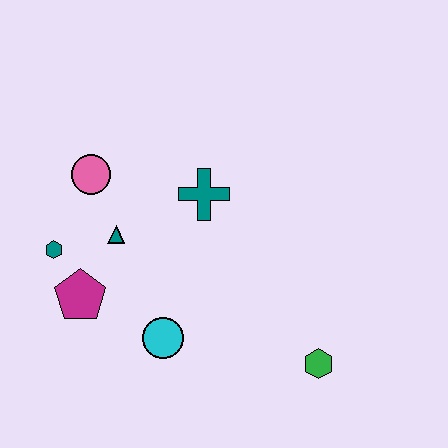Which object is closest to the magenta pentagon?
The teal hexagon is closest to the magenta pentagon.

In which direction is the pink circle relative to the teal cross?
The pink circle is to the left of the teal cross.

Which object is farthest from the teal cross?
The green hexagon is farthest from the teal cross.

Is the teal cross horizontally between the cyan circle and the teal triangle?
No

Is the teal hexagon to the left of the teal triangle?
Yes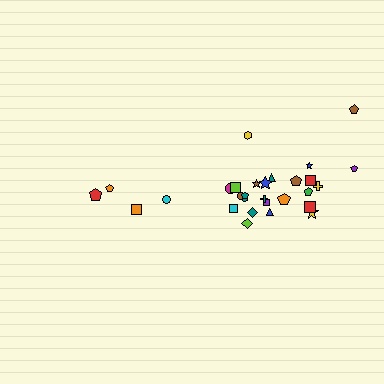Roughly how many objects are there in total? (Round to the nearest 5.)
Roughly 30 objects in total.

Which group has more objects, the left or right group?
The right group.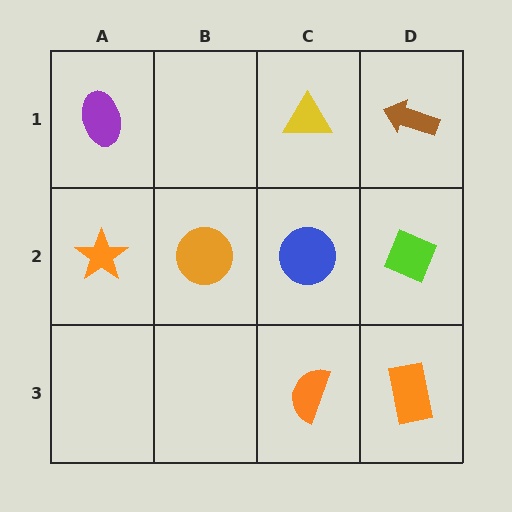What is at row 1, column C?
A yellow triangle.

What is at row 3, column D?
An orange rectangle.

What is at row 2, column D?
A lime diamond.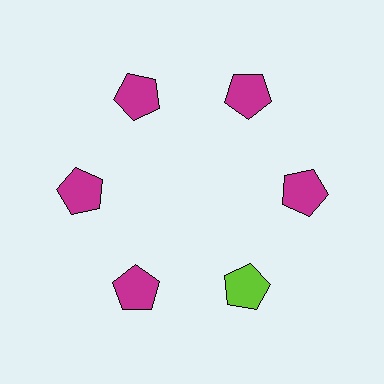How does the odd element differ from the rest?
It has a different color: lime instead of magenta.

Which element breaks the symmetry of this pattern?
The lime pentagon at roughly the 5 o'clock position breaks the symmetry. All other shapes are magenta pentagons.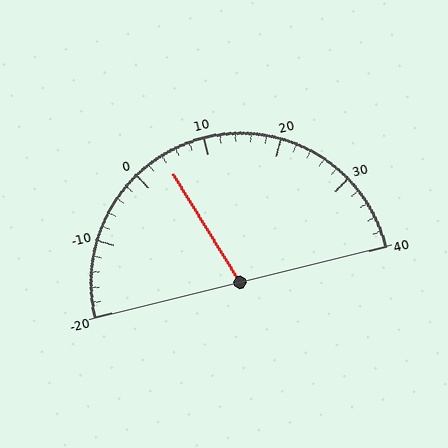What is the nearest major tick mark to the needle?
The nearest major tick mark is 0.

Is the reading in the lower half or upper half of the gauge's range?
The reading is in the lower half of the range (-20 to 40).